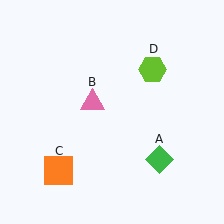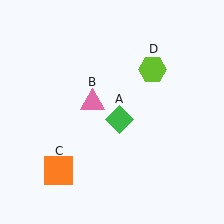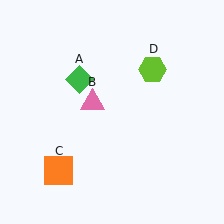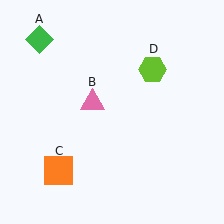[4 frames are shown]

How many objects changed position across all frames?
1 object changed position: green diamond (object A).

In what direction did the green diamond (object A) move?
The green diamond (object A) moved up and to the left.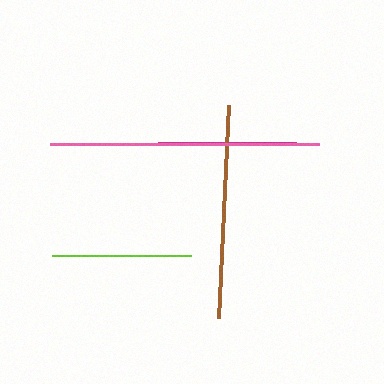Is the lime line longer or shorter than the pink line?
The pink line is longer than the lime line.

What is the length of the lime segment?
The lime segment is approximately 138 pixels long.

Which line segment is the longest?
The pink line is the longest at approximately 269 pixels.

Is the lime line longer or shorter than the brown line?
The brown line is longer than the lime line.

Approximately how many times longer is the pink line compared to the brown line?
The pink line is approximately 1.3 times the length of the brown line.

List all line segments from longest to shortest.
From longest to shortest: pink, brown, lime, magenta.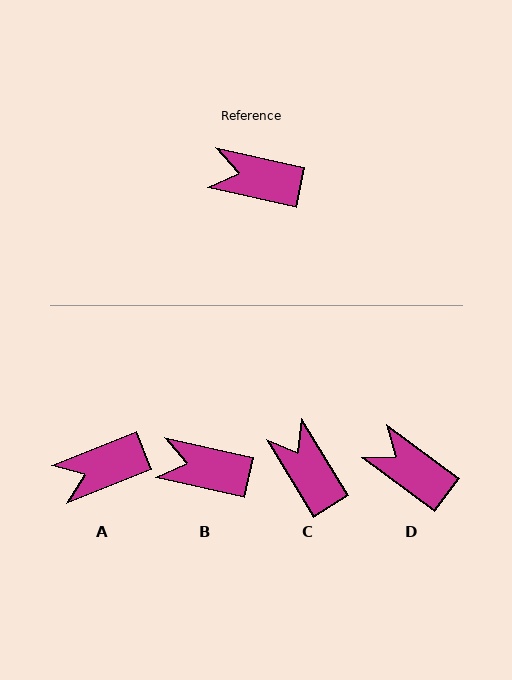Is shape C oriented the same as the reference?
No, it is off by about 46 degrees.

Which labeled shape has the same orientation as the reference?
B.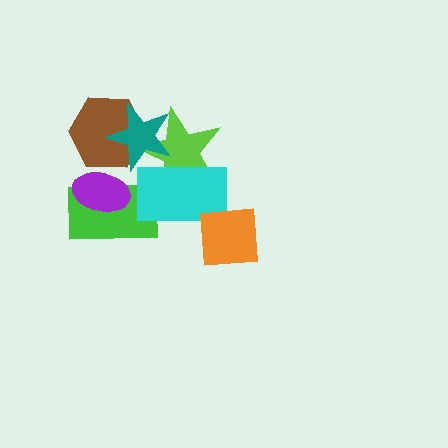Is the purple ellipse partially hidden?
No, no other shape covers it.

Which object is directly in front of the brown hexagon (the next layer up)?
The purple ellipse is directly in front of the brown hexagon.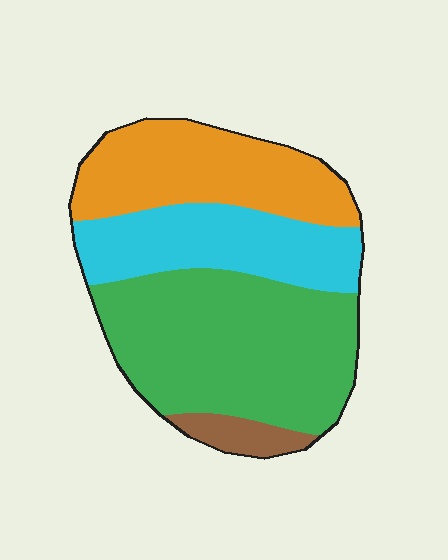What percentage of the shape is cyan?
Cyan covers 24% of the shape.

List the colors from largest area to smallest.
From largest to smallest: green, orange, cyan, brown.